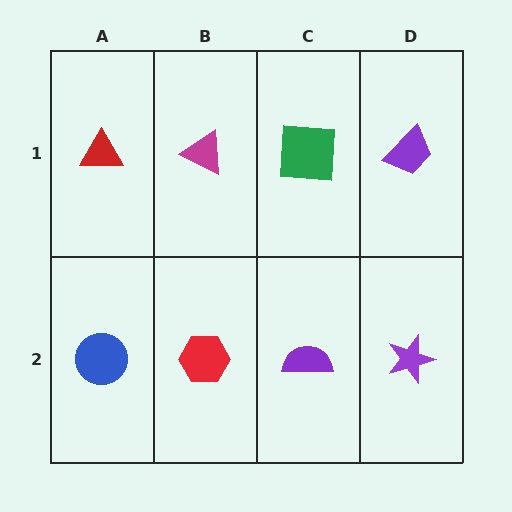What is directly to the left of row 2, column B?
A blue circle.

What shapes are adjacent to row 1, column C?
A purple semicircle (row 2, column C), a magenta triangle (row 1, column B), a purple trapezoid (row 1, column D).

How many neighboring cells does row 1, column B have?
3.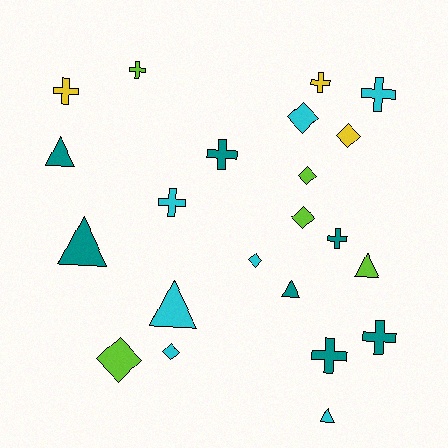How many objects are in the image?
There are 22 objects.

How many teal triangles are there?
There are 3 teal triangles.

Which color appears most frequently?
Cyan, with 7 objects.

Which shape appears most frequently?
Cross, with 9 objects.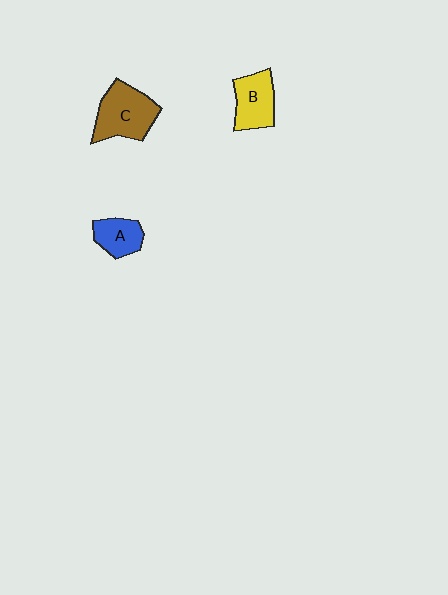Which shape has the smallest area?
Shape A (blue).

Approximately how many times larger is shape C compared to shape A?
Approximately 1.8 times.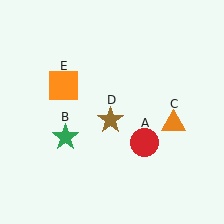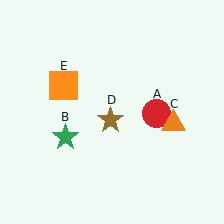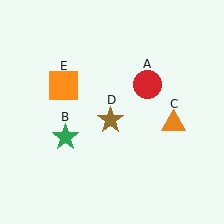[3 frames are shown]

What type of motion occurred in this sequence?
The red circle (object A) rotated counterclockwise around the center of the scene.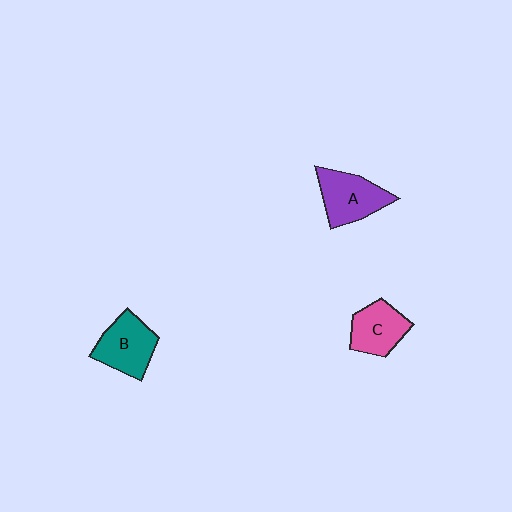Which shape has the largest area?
Shape A (purple).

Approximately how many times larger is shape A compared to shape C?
Approximately 1.2 times.